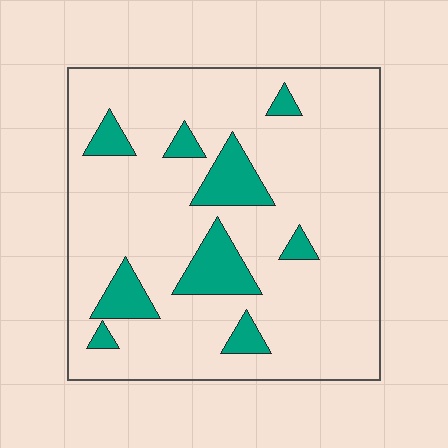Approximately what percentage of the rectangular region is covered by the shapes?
Approximately 15%.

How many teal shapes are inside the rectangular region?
9.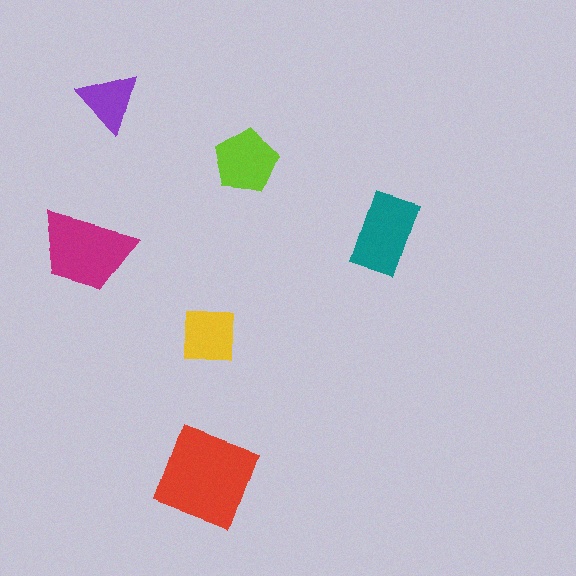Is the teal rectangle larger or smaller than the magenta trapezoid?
Smaller.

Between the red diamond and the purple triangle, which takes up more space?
The red diamond.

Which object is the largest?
The red diamond.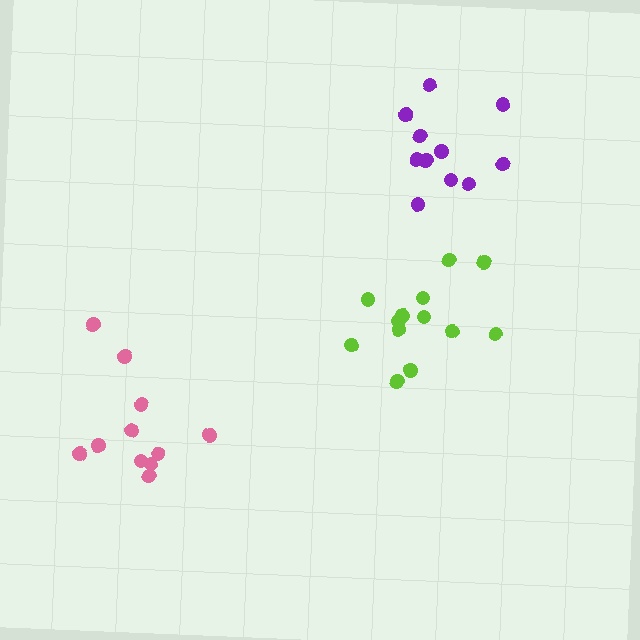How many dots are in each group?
Group 1: 14 dots, Group 2: 11 dots, Group 3: 11 dots (36 total).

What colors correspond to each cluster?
The clusters are colored: lime, pink, purple.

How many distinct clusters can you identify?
There are 3 distinct clusters.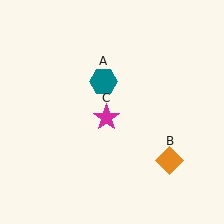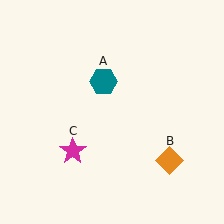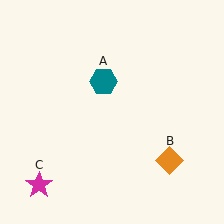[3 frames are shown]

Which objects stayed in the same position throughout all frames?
Teal hexagon (object A) and orange diamond (object B) remained stationary.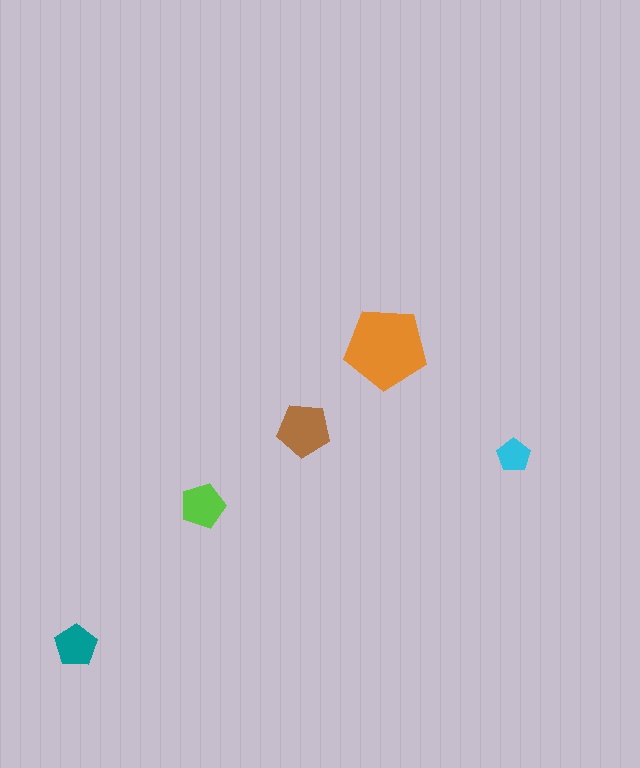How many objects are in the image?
There are 5 objects in the image.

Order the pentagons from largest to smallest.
the orange one, the brown one, the lime one, the teal one, the cyan one.